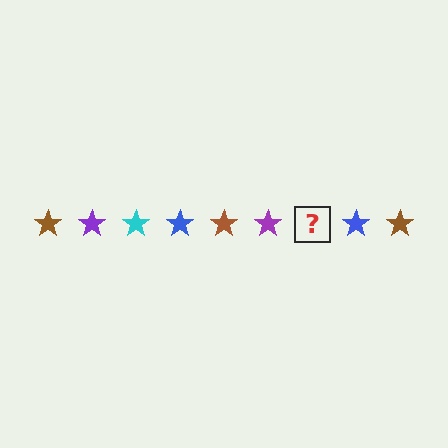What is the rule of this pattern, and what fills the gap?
The rule is that the pattern cycles through brown, purple, cyan, blue stars. The gap should be filled with a cyan star.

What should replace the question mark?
The question mark should be replaced with a cyan star.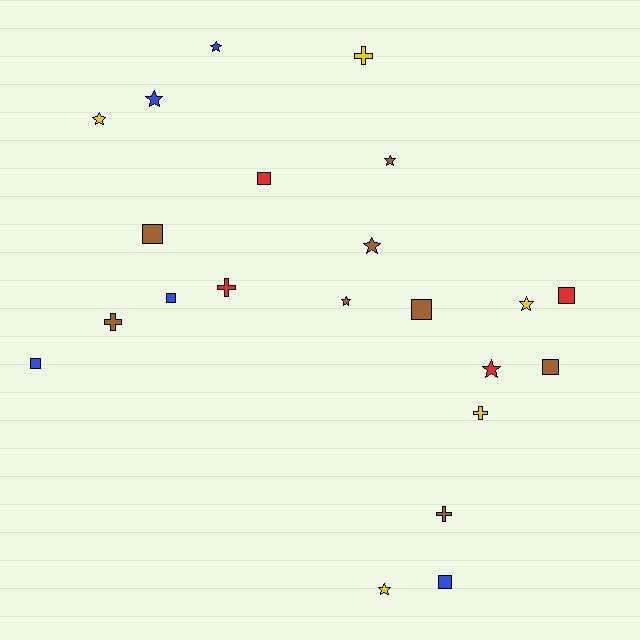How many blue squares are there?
There are 3 blue squares.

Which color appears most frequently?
Brown, with 8 objects.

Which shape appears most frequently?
Star, with 9 objects.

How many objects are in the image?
There are 22 objects.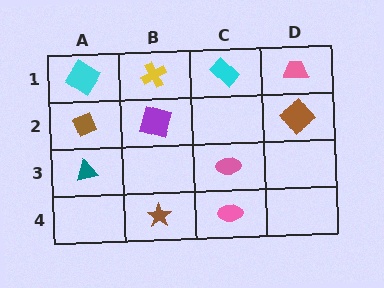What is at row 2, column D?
A brown diamond.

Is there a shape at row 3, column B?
No, that cell is empty.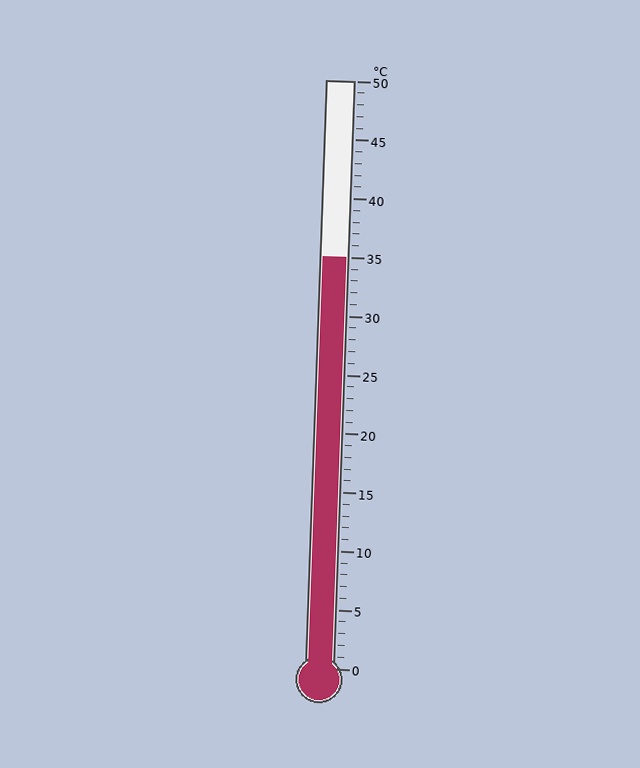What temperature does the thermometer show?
The thermometer shows approximately 35°C.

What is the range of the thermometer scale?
The thermometer scale ranges from 0°C to 50°C.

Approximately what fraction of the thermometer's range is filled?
The thermometer is filled to approximately 70% of its range.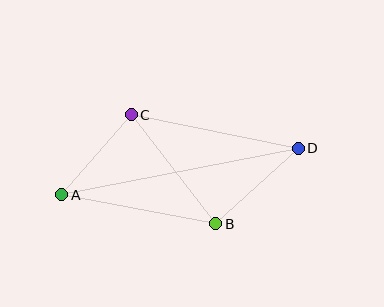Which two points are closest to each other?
Points A and C are closest to each other.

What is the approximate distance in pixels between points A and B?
The distance between A and B is approximately 157 pixels.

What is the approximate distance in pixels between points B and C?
The distance between B and C is approximately 138 pixels.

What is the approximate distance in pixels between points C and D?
The distance between C and D is approximately 170 pixels.